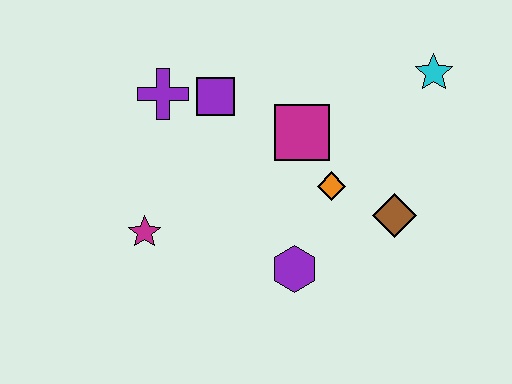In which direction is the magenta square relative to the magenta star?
The magenta square is to the right of the magenta star.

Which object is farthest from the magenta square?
The magenta star is farthest from the magenta square.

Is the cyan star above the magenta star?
Yes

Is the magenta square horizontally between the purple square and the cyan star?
Yes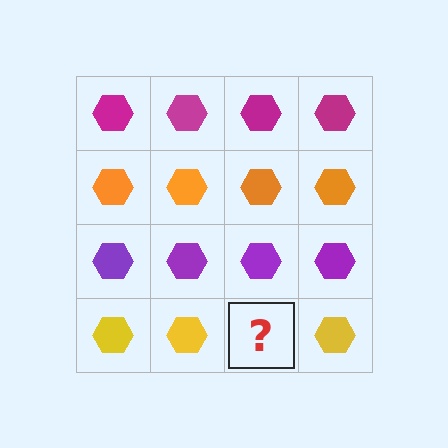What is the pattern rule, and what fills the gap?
The rule is that each row has a consistent color. The gap should be filled with a yellow hexagon.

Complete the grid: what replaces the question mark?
The question mark should be replaced with a yellow hexagon.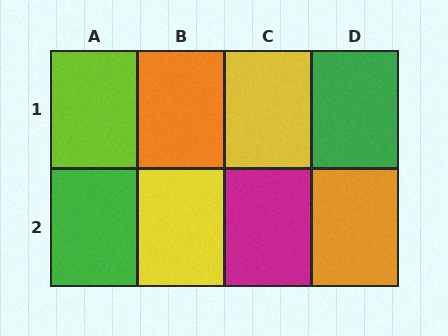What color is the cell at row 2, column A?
Green.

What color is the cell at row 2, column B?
Yellow.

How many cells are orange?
2 cells are orange.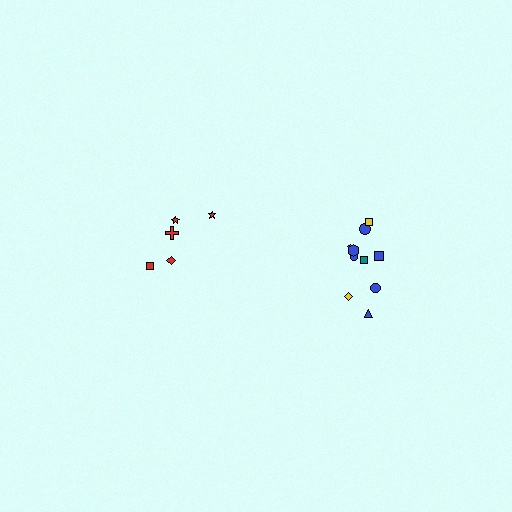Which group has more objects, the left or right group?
The right group.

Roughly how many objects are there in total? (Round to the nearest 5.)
Roughly 15 objects in total.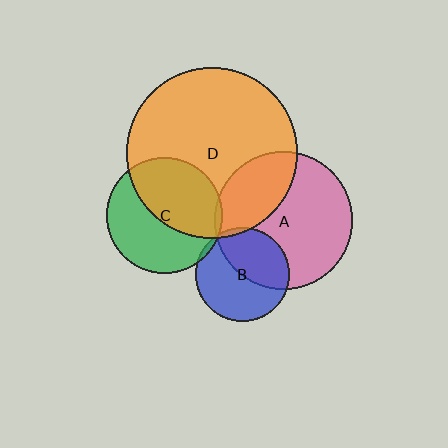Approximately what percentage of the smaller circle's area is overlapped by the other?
Approximately 30%.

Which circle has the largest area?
Circle D (orange).